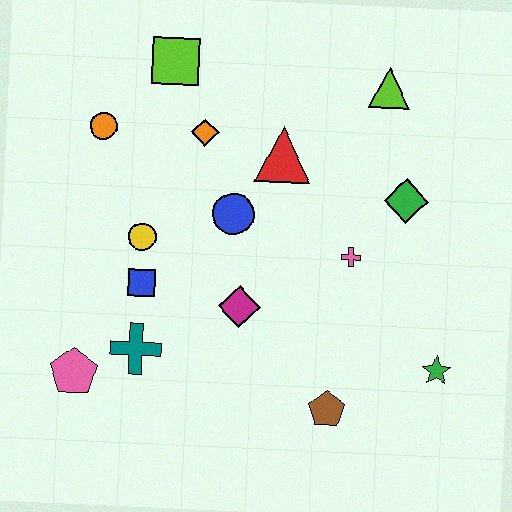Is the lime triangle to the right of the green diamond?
No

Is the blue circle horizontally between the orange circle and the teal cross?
No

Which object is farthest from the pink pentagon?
The lime triangle is farthest from the pink pentagon.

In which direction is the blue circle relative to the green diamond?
The blue circle is to the left of the green diamond.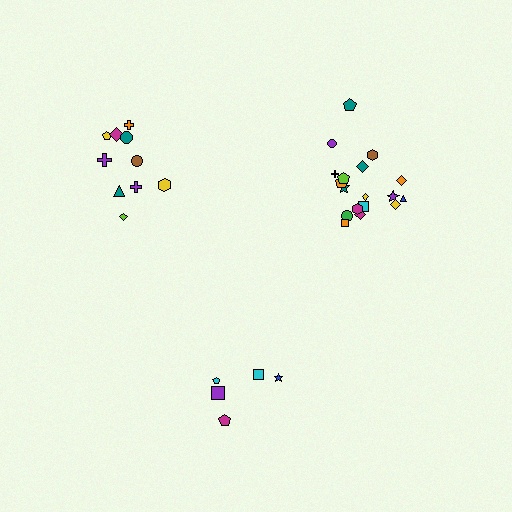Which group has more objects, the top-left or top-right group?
The top-right group.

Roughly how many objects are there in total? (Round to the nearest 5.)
Roughly 35 objects in total.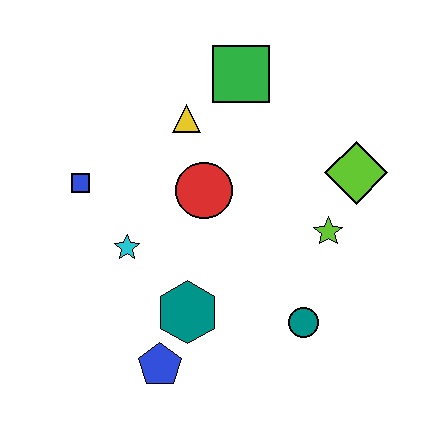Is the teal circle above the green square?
No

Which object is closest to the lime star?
The lime diamond is closest to the lime star.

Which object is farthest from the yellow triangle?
The blue pentagon is farthest from the yellow triangle.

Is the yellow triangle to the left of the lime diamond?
Yes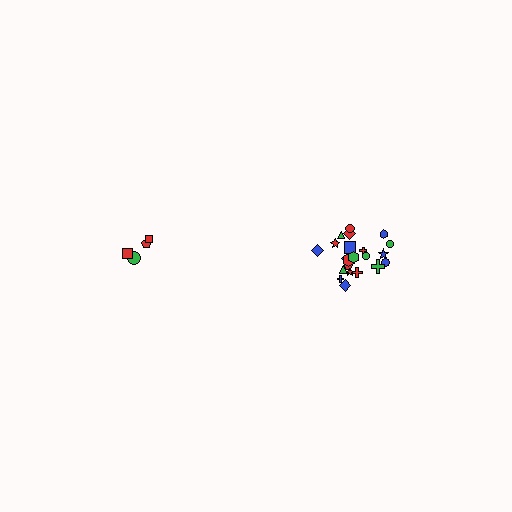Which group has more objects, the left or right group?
The right group.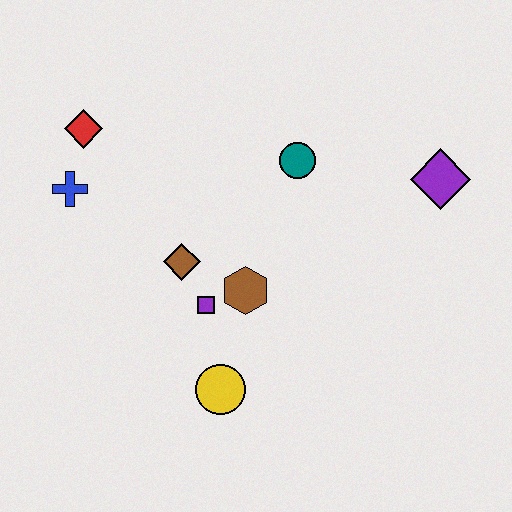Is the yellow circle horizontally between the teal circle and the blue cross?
Yes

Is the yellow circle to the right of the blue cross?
Yes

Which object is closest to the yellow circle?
The purple square is closest to the yellow circle.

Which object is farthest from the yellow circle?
The purple diamond is farthest from the yellow circle.